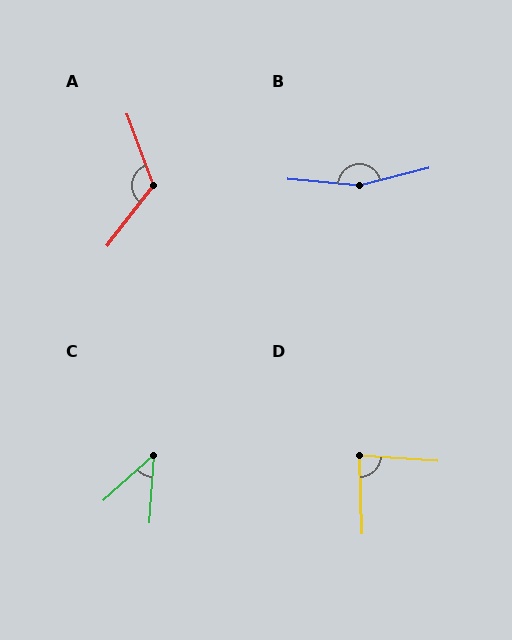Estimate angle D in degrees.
Approximately 84 degrees.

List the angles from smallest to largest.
C (44°), D (84°), A (122°), B (161°).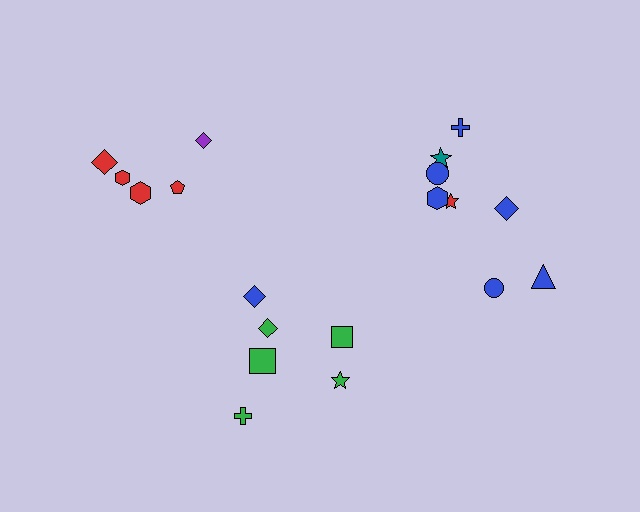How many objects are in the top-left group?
There are 5 objects.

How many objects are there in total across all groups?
There are 19 objects.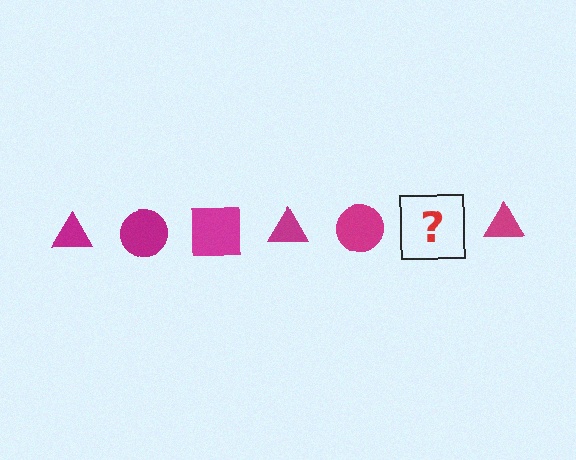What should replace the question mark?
The question mark should be replaced with a magenta square.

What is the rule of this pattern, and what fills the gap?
The rule is that the pattern cycles through triangle, circle, square shapes in magenta. The gap should be filled with a magenta square.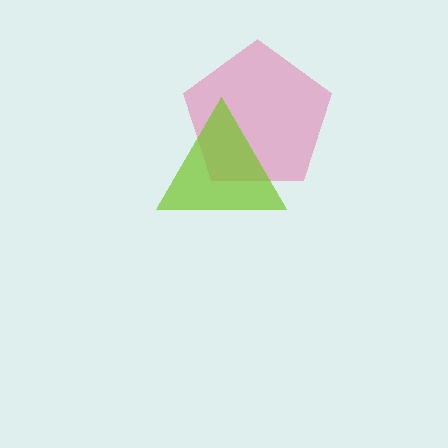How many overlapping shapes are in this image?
There are 2 overlapping shapes in the image.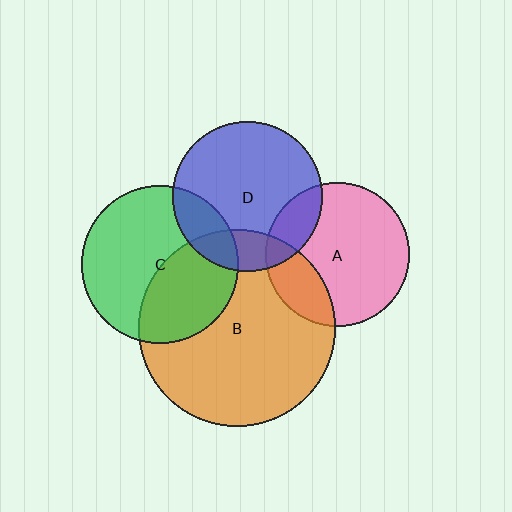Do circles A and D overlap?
Yes.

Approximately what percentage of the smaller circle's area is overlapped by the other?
Approximately 15%.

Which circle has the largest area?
Circle B (orange).